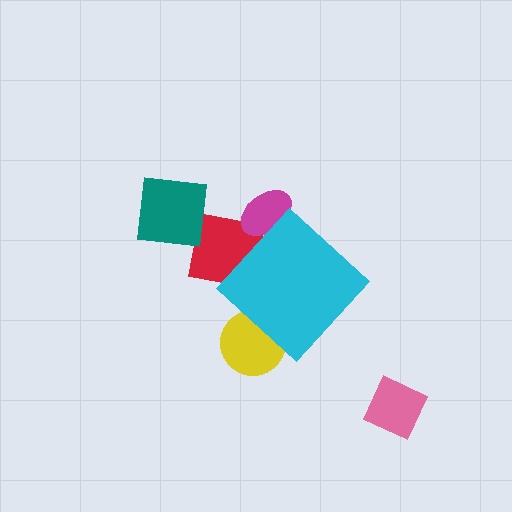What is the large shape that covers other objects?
A cyan diamond.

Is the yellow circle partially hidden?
Yes, the yellow circle is partially hidden behind the cyan diamond.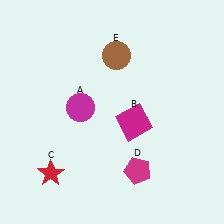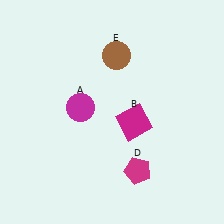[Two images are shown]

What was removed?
The red star (C) was removed in Image 2.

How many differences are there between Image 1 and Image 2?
There is 1 difference between the two images.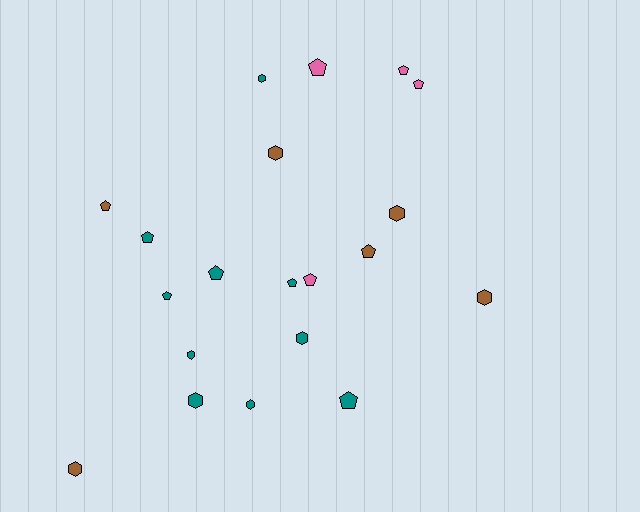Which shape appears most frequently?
Pentagon, with 11 objects.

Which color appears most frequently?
Teal, with 10 objects.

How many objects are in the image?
There are 20 objects.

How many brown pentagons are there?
There are 2 brown pentagons.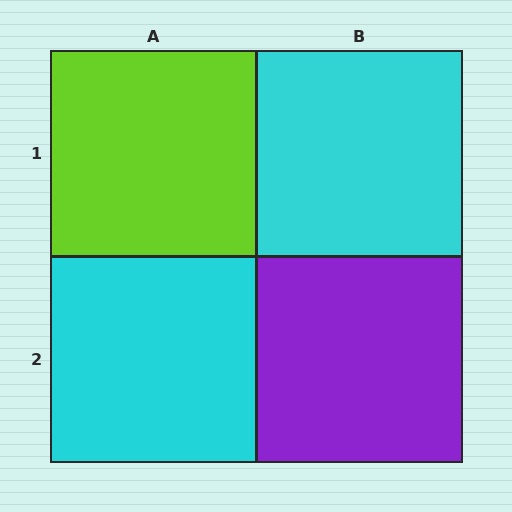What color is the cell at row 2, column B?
Purple.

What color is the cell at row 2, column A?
Cyan.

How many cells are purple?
1 cell is purple.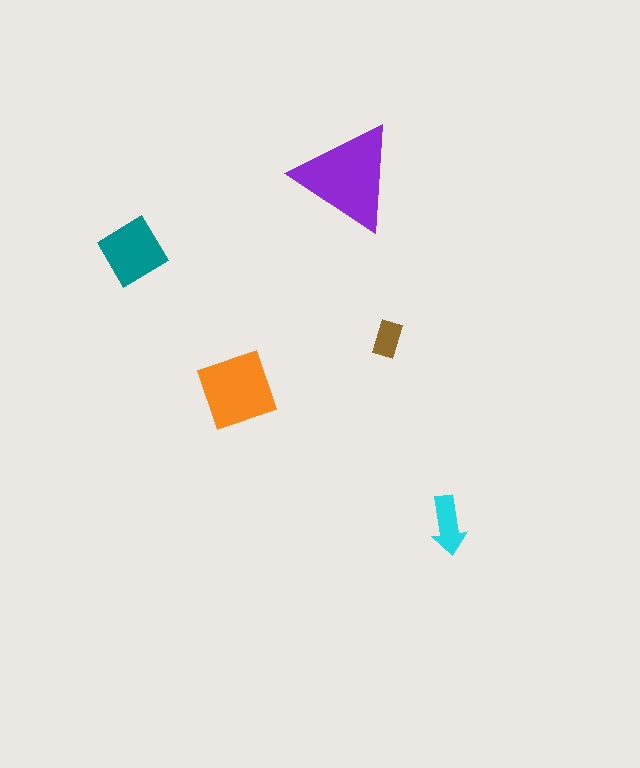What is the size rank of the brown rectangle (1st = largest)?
5th.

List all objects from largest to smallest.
The purple triangle, the orange square, the teal diamond, the cyan arrow, the brown rectangle.